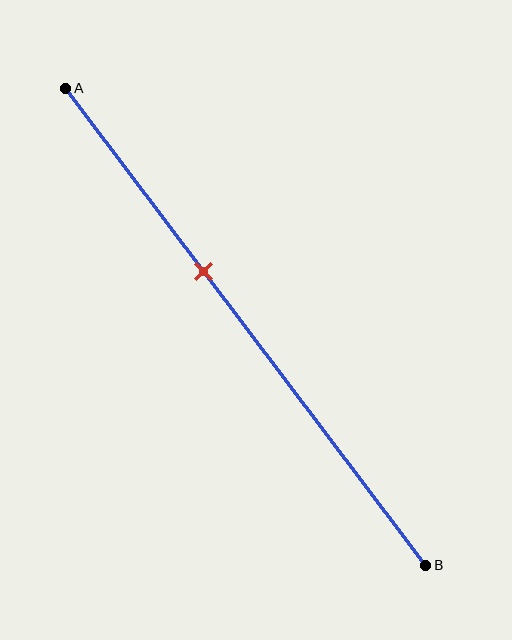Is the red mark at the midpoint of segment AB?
No, the mark is at about 40% from A, not at the 50% midpoint.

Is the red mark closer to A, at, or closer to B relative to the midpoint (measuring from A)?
The red mark is closer to point A than the midpoint of segment AB.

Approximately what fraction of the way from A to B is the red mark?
The red mark is approximately 40% of the way from A to B.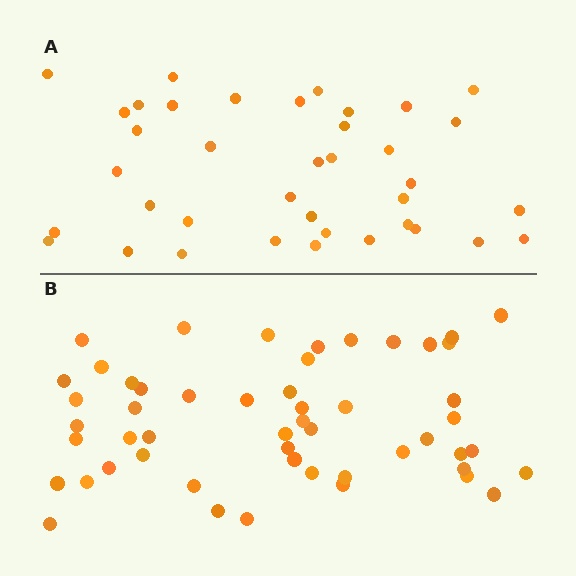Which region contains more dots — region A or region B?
Region B (the bottom region) has more dots.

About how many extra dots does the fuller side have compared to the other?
Region B has approximately 15 more dots than region A.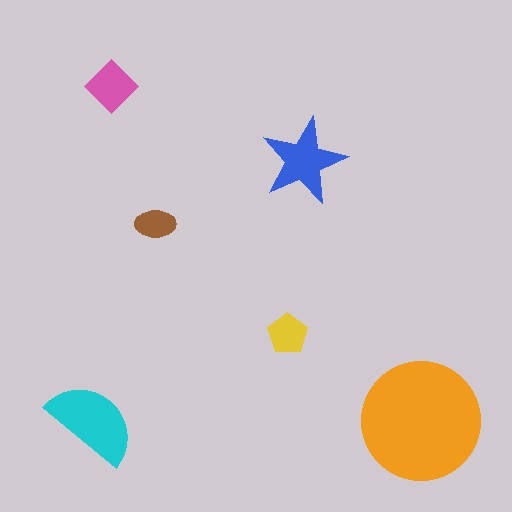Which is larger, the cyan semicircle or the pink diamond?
The cyan semicircle.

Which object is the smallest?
The brown ellipse.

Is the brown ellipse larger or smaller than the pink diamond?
Smaller.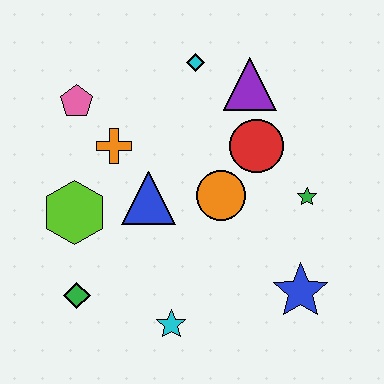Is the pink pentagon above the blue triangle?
Yes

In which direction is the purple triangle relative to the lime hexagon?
The purple triangle is to the right of the lime hexagon.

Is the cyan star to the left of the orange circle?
Yes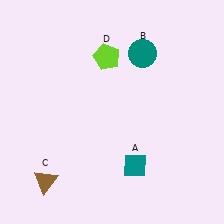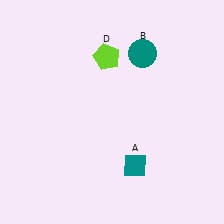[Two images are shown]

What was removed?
The brown triangle (C) was removed in Image 2.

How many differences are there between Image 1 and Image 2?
There is 1 difference between the two images.